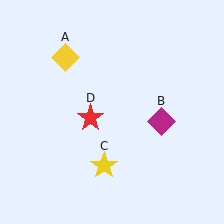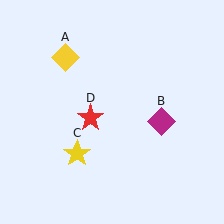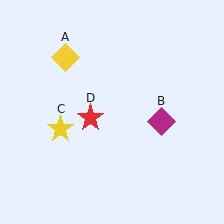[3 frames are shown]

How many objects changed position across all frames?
1 object changed position: yellow star (object C).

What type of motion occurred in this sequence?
The yellow star (object C) rotated clockwise around the center of the scene.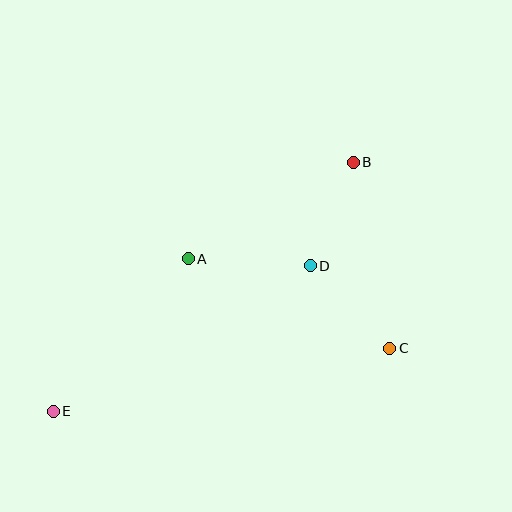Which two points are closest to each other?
Points B and D are closest to each other.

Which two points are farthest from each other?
Points B and E are farthest from each other.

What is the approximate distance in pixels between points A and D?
The distance between A and D is approximately 122 pixels.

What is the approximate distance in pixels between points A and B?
The distance between A and B is approximately 191 pixels.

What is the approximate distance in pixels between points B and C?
The distance between B and C is approximately 190 pixels.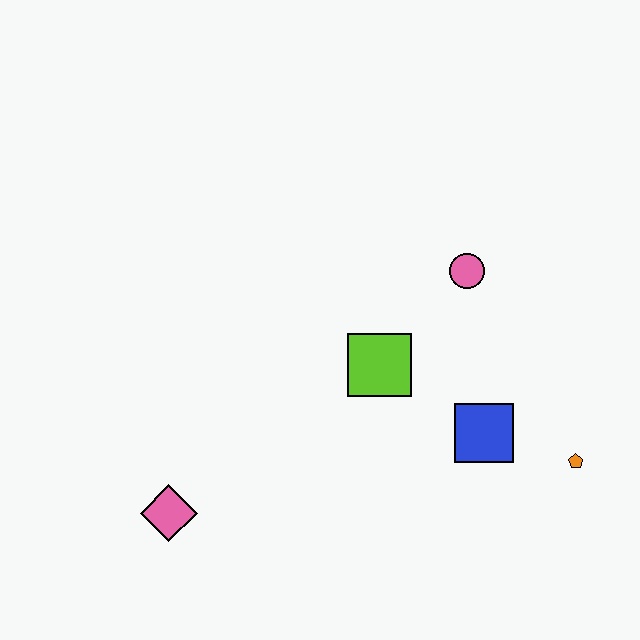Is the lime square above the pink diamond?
Yes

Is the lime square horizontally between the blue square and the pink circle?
No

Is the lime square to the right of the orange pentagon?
No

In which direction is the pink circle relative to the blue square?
The pink circle is above the blue square.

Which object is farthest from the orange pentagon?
The pink diamond is farthest from the orange pentagon.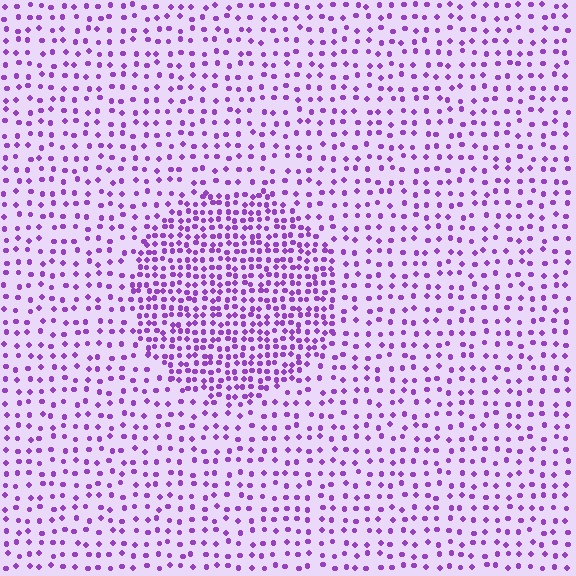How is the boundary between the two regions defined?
The boundary is defined by a change in element density (approximately 2.1x ratio). All elements are the same color, size, and shape.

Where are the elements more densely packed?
The elements are more densely packed inside the circle boundary.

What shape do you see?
I see a circle.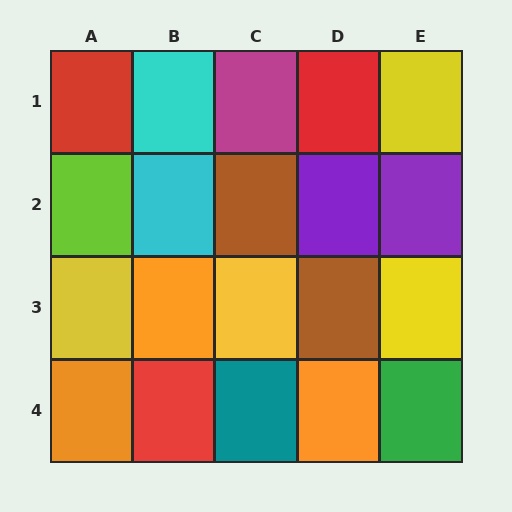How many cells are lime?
1 cell is lime.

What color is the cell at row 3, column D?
Brown.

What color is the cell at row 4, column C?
Teal.